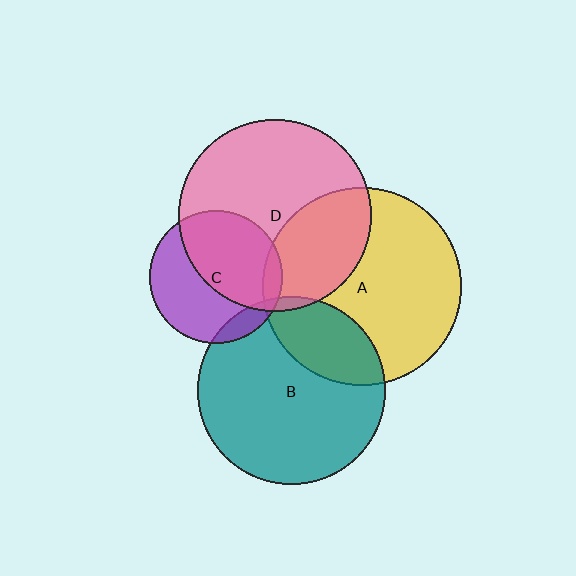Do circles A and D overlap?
Yes.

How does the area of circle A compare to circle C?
Approximately 2.2 times.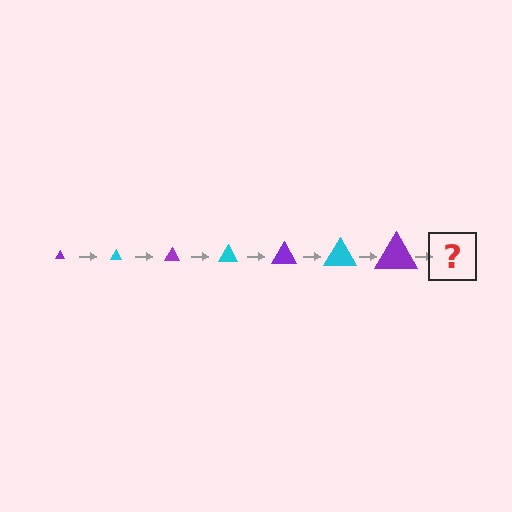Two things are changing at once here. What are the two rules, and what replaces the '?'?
The two rules are that the triangle grows larger each step and the color cycles through purple and cyan. The '?' should be a cyan triangle, larger than the previous one.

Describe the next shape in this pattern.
It should be a cyan triangle, larger than the previous one.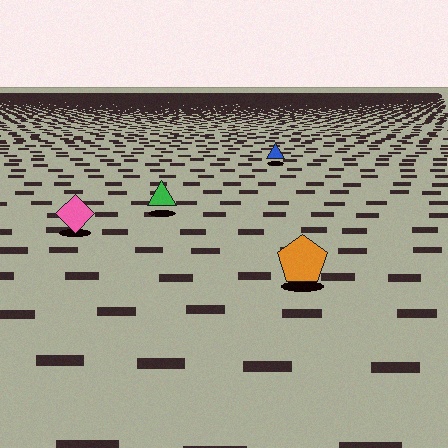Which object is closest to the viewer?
The orange pentagon is closest. The texture marks near it are larger and more spread out.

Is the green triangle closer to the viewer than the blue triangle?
Yes. The green triangle is closer — you can tell from the texture gradient: the ground texture is coarser near it.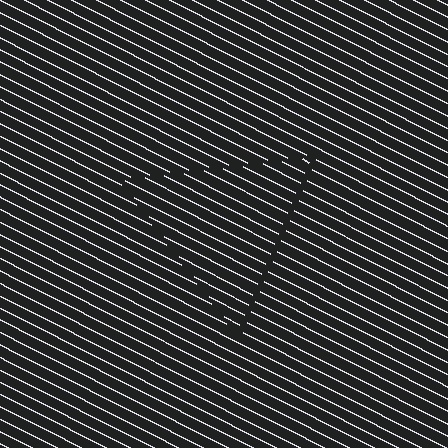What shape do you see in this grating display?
An illusory triangle. The interior of the shape contains the same grating, shifted by half a period — the contour is defined by the phase discontinuity where line-ends from the inner and outer gratings abut.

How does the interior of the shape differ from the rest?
The interior of the shape contains the same grating, shifted by half a period — the contour is defined by the phase discontinuity where line-ends from the inner and outer gratings abut.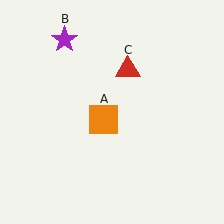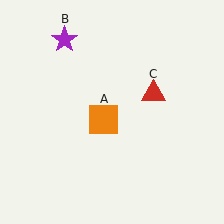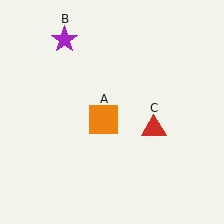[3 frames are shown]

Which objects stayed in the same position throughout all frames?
Orange square (object A) and purple star (object B) remained stationary.